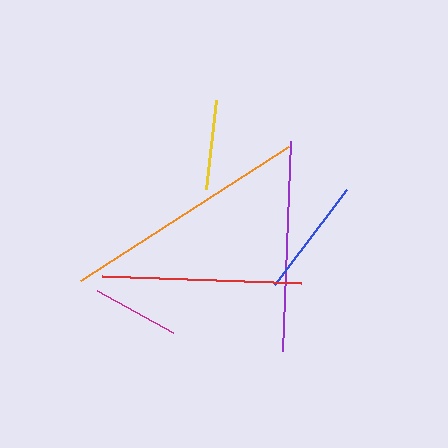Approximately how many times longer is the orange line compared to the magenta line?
The orange line is approximately 2.8 times the length of the magenta line.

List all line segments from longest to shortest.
From longest to shortest: orange, purple, red, blue, yellow, magenta.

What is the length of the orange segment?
The orange segment is approximately 247 pixels long.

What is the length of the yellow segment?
The yellow segment is approximately 90 pixels long.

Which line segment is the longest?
The orange line is the longest at approximately 247 pixels.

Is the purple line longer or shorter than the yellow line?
The purple line is longer than the yellow line.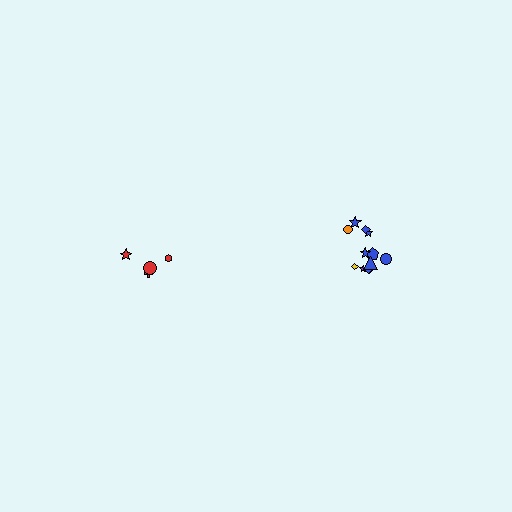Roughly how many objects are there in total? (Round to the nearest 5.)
Roughly 15 objects in total.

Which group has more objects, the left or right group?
The right group.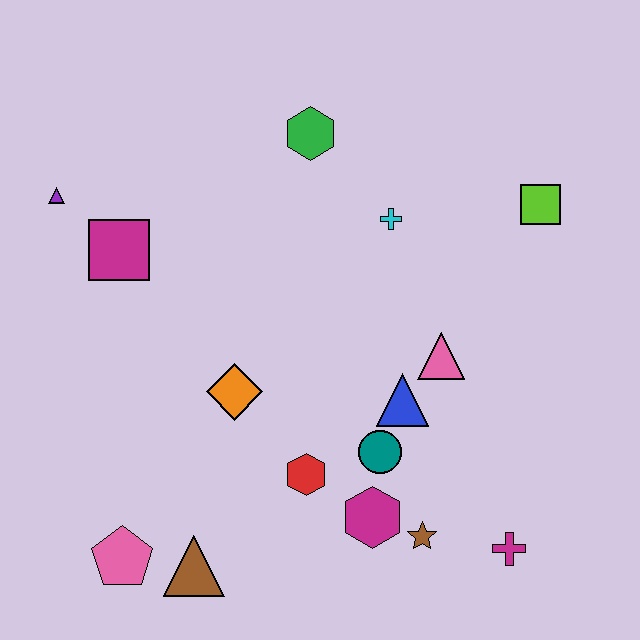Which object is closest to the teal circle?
The blue triangle is closest to the teal circle.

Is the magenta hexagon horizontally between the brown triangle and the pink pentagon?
No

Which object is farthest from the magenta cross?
The purple triangle is farthest from the magenta cross.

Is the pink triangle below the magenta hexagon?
No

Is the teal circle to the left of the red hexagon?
No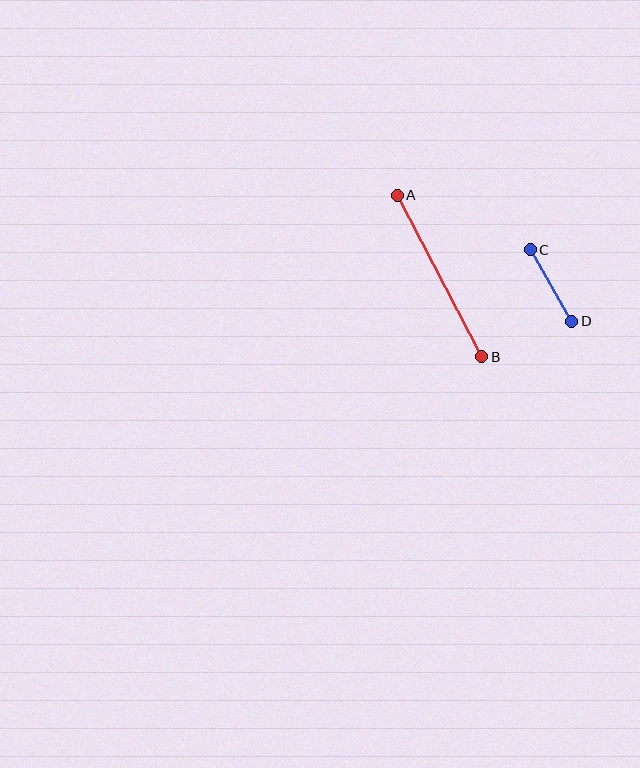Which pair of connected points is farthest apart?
Points A and B are farthest apart.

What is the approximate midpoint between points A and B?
The midpoint is at approximately (439, 276) pixels.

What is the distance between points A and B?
The distance is approximately 182 pixels.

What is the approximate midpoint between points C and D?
The midpoint is at approximately (551, 285) pixels.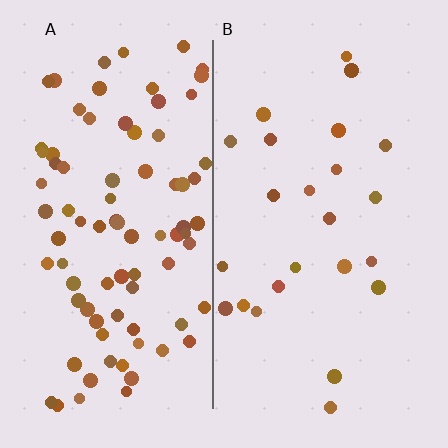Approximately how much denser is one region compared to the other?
Approximately 3.5× — region A over region B.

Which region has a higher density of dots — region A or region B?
A (the left).